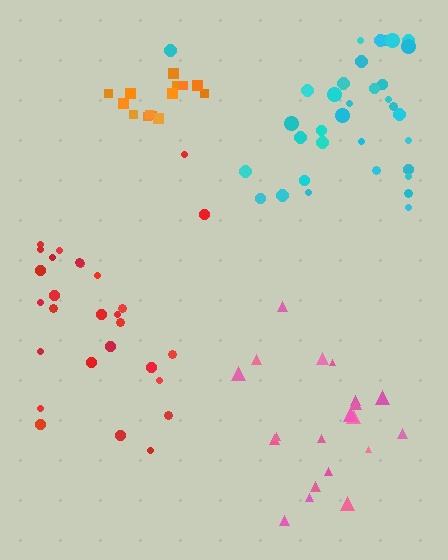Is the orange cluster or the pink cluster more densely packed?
Orange.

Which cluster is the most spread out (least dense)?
Cyan.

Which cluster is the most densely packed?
Orange.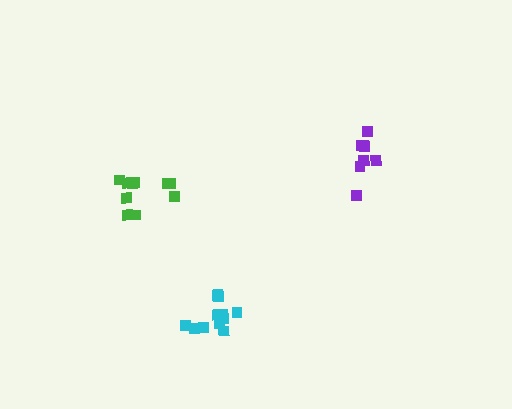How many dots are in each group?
Group 1: 10 dots, Group 2: 11 dots, Group 3: 8 dots (29 total).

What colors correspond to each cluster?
The clusters are colored: green, cyan, purple.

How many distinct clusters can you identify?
There are 3 distinct clusters.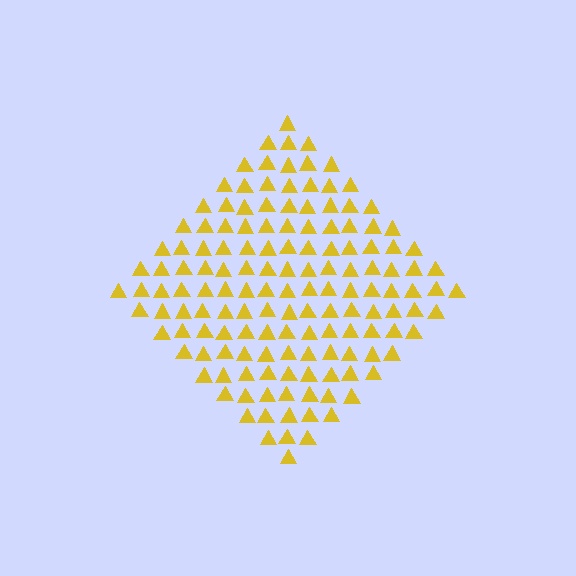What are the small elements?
The small elements are triangles.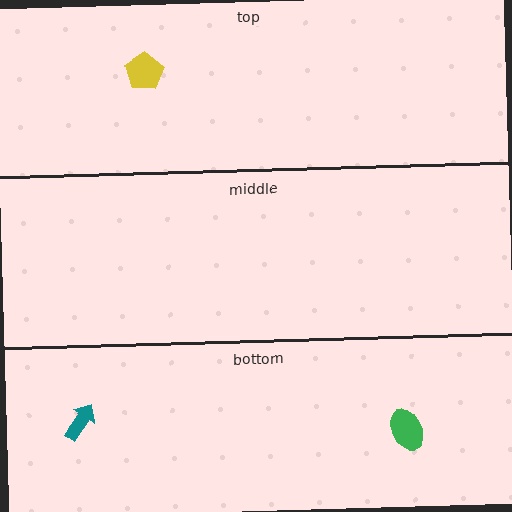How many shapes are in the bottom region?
2.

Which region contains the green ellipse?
The bottom region.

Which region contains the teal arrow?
The bottom region.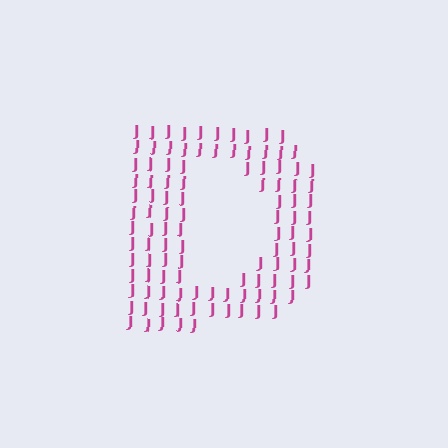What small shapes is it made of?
It is made of small letter J's.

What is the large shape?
The large shape is the letter D.